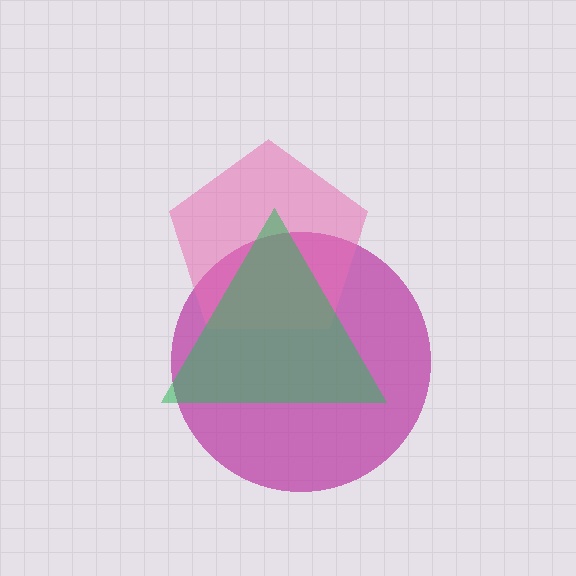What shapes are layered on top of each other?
The layered shapes are: a magenta circle, a pink pentagon, a green triangle.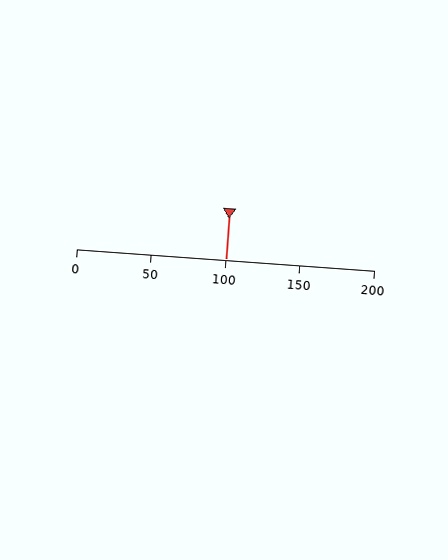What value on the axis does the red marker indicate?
The marker indicates approximately 100.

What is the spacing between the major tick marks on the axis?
The major ticks are spaced 50 apart.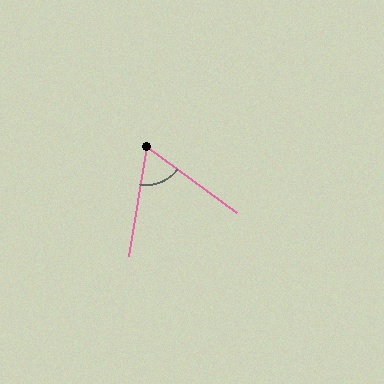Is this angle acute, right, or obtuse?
It is acute.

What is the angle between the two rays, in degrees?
Approximately 63 degrees.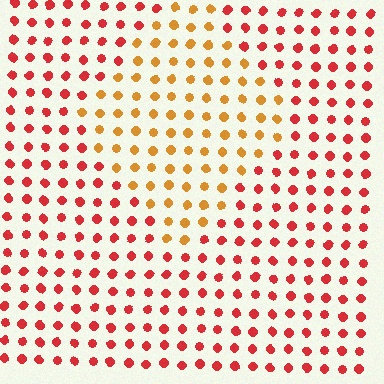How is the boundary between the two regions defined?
The boundary is defined purely by a slight shift in hue (about 38 degrees). Spacing, size, and orientation are identical on both sides.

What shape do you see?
I see a diamond.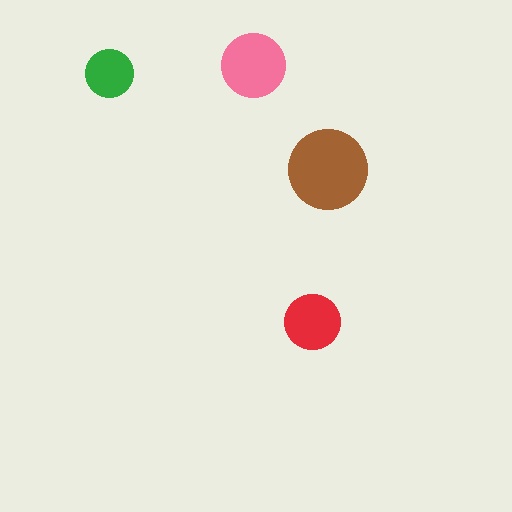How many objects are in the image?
There are 4 objects in the image.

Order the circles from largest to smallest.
the brown one, the pink one, the red one, the green one.